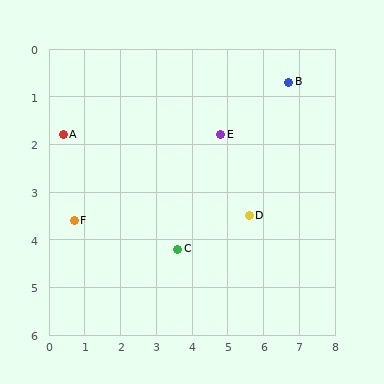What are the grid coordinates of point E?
Point E is at approximately (4.8, 1.8).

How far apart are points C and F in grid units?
Points C and F are about 3.0 grid units apart.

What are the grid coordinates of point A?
Point A is at approximately (0.4, 1.8).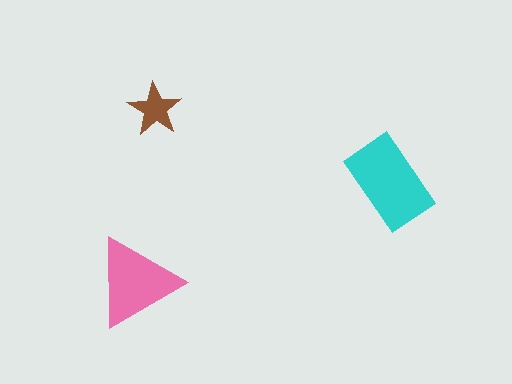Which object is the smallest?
The brown star.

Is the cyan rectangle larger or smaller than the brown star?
Larger.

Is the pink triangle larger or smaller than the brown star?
Larger.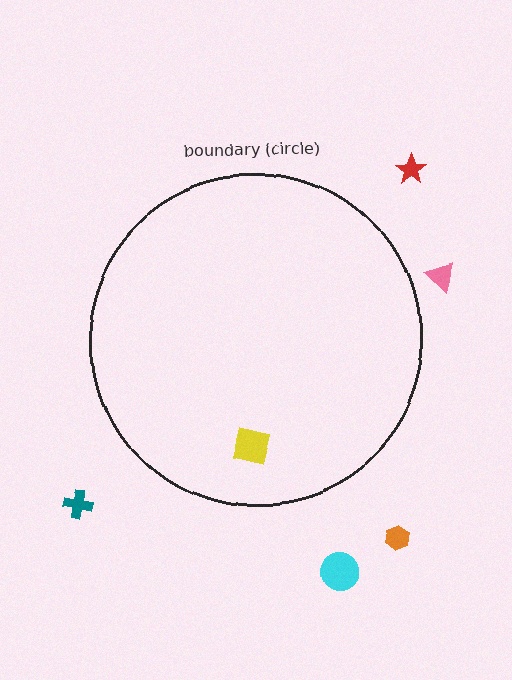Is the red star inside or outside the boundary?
Outside.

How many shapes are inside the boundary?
1 inside, 5 outside.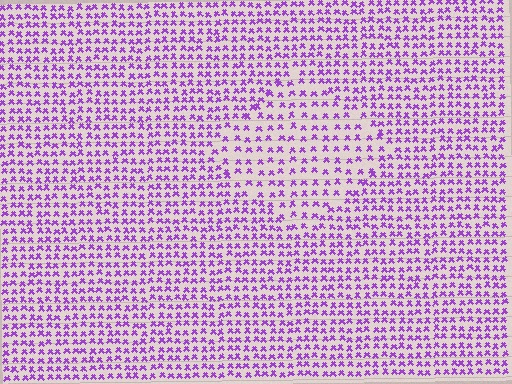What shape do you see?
I see a diamond.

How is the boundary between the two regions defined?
The boundary is defined by a change in element density (approximately 1.7x ratio). All elements are the same color, size, and shape.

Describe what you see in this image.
The image contains small purple elements arranged at two different densities. A diamond-shaped region is visible where the elements are less densely packed than the surrounding area.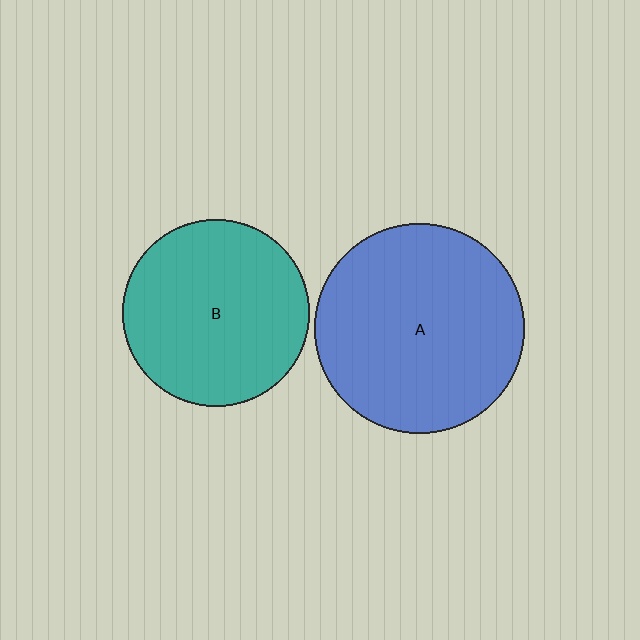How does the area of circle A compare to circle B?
Approximately 1.3 times.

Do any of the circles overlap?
No, none of the circles overlap.